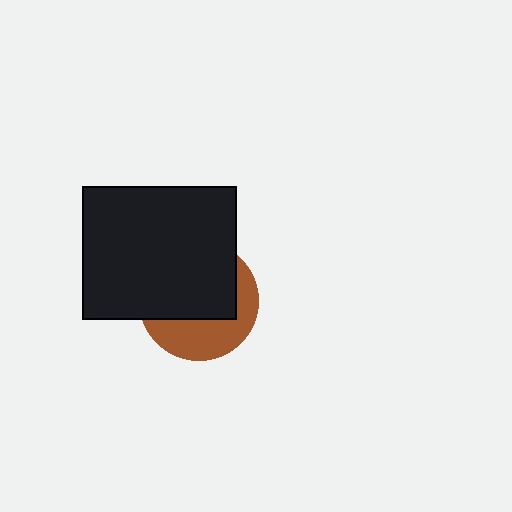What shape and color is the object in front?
The object in front is a black rectangle.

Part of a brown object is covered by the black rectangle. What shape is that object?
It is a circle.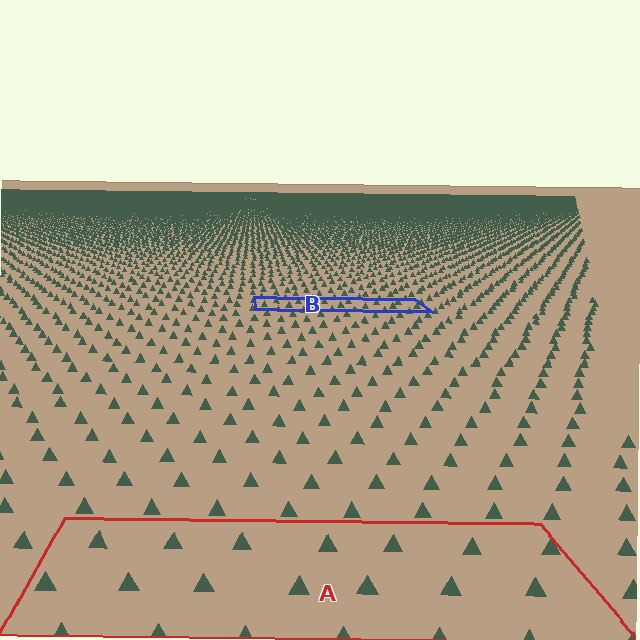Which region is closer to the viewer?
Region A is closer. The texture elements there are larger and more spread out.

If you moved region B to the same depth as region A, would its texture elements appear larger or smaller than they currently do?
They would appear larger. At a closer depth, the same texture elements are projected at a bigger on-screen size.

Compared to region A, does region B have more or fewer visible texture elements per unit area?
Region B has more texture elements per unit area — they are packed more densely because it is farther away.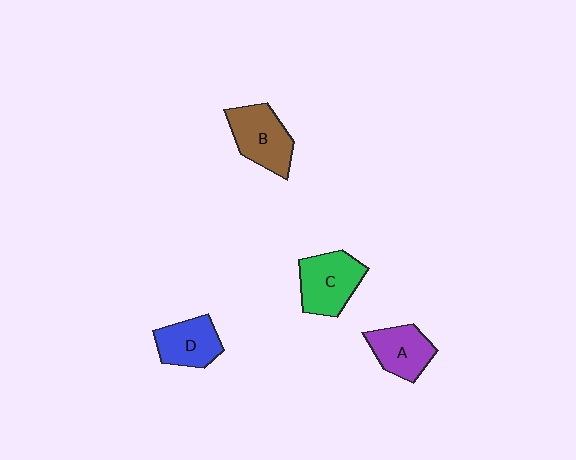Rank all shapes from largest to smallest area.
From largest to smallest: C (green), B (brown), D (blue), A (purple).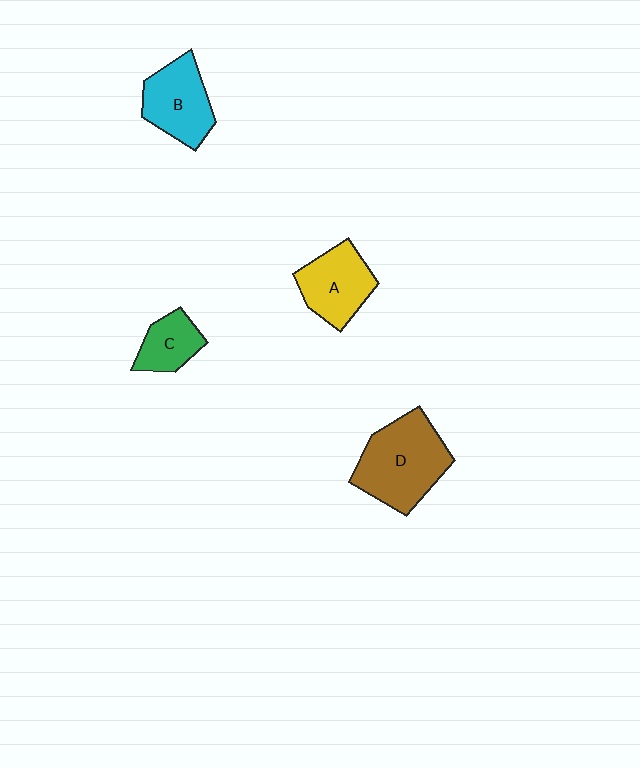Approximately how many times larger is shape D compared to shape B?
Approximately 1.4 times.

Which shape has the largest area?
Shape D (brown).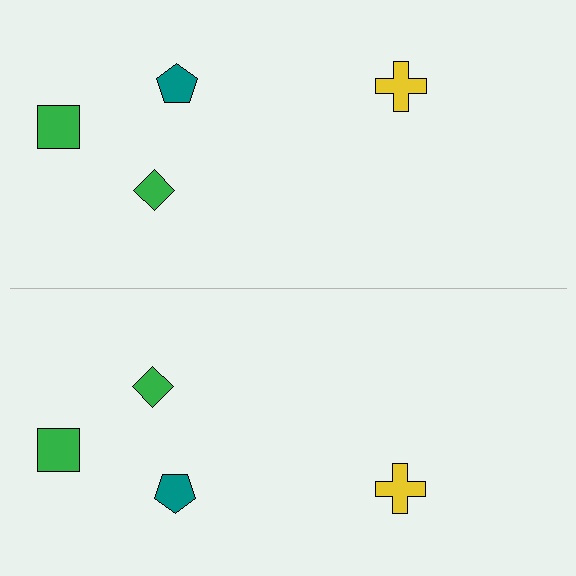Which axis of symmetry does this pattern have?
The pattern has a horizontal axis of symmetry running through the center of the image.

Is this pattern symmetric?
Yes, this pattern has bilateral (reflection) symmetry.